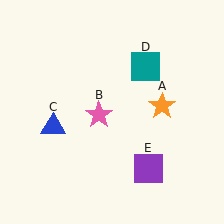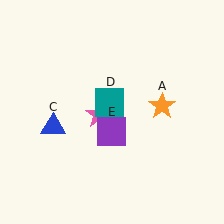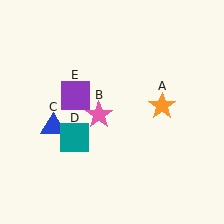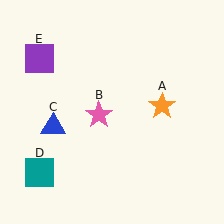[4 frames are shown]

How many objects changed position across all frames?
2 objects changed position: teal square (object D), purple square (object E).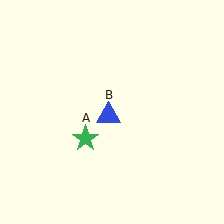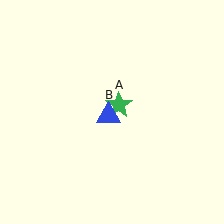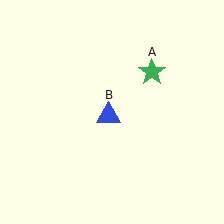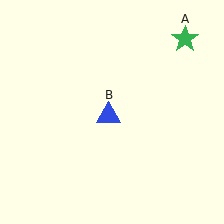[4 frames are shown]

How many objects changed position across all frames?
1 object changed position: green star (object A).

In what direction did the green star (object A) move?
The green star (object A) moved up and to the right.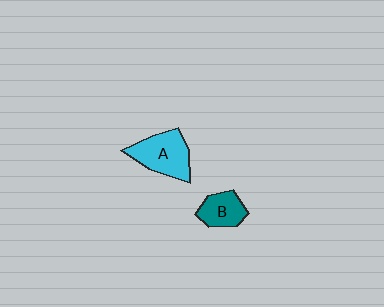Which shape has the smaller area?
Shape B (teal).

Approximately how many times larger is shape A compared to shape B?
Approximately 1.6 times.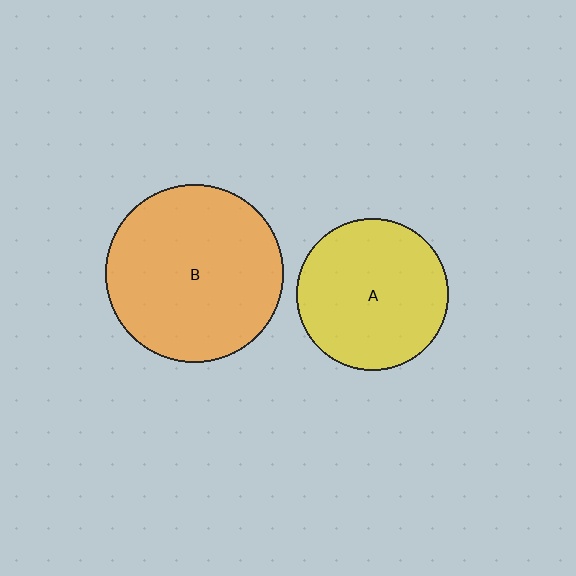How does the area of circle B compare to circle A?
Approximately 1.4 times.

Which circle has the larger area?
Circle B (orange).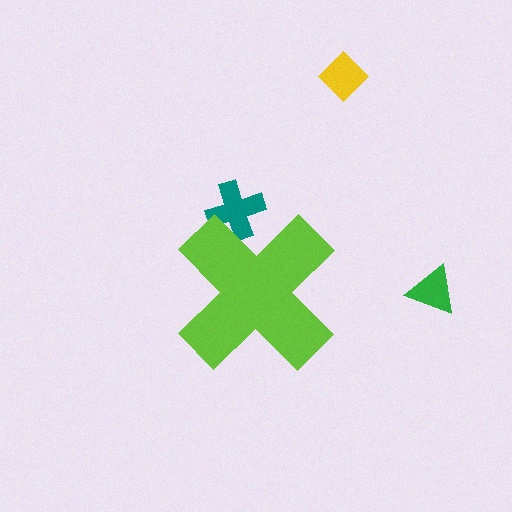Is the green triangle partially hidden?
No, the green triangle is fully visible.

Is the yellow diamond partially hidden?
No, the yellow diamond is fully visible.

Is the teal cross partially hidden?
Yes, the teal cross is partially hidden behind the lime cross.